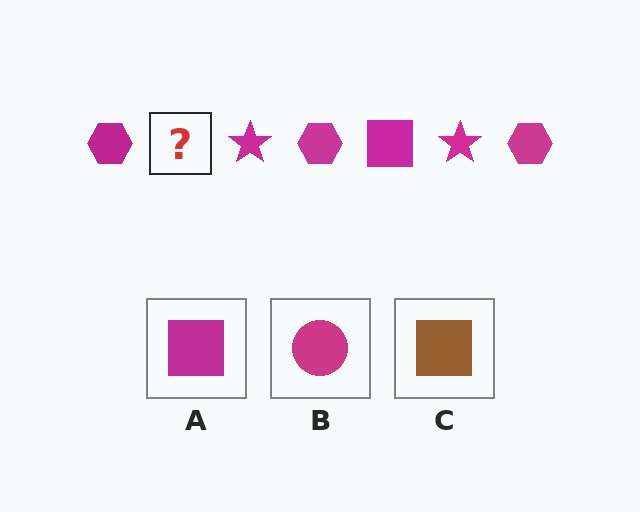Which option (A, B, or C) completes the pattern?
A.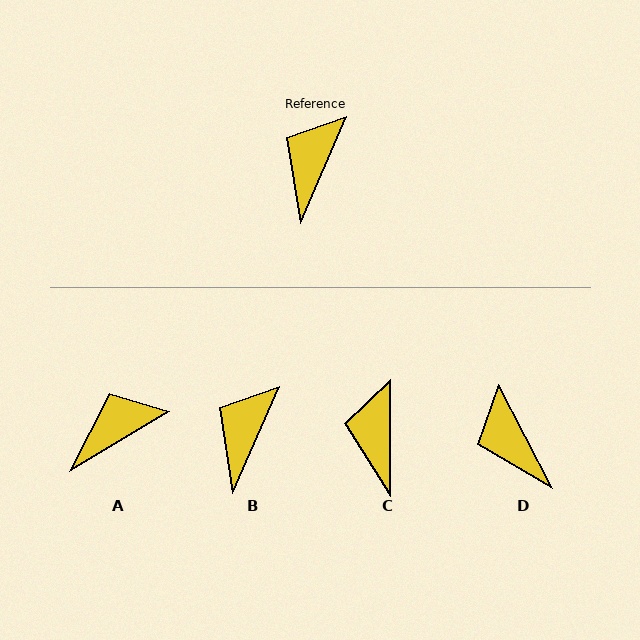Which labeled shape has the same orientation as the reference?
B.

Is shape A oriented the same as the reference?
No, it is off by about 36 degrees.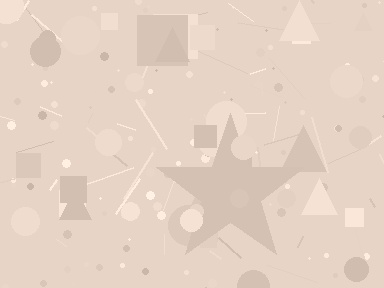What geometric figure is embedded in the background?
A star is embedded in the background.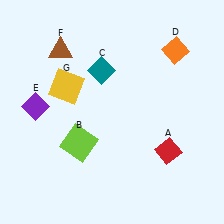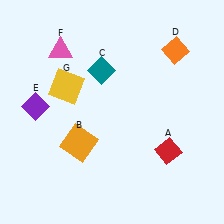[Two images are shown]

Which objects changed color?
B changed from lime to orange. F changed from brown to pink.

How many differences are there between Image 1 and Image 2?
There are 2 differences between the two images.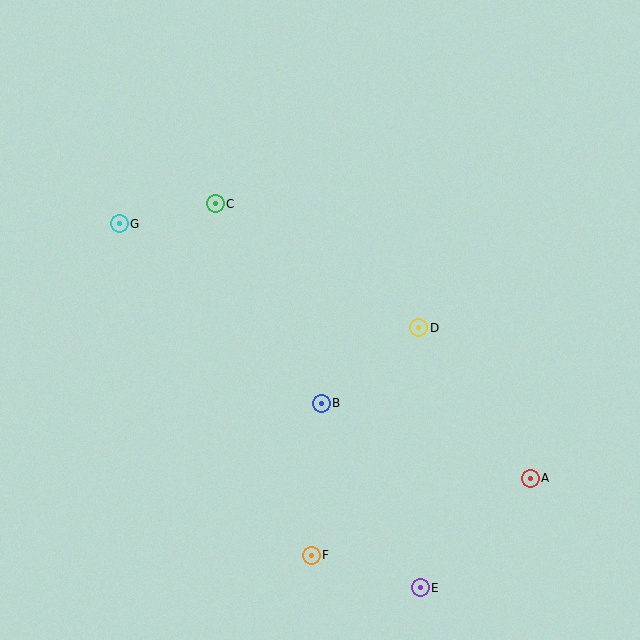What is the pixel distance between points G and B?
The distance between G and B is 270 pixels.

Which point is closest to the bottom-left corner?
Point F is closest to the bottom-left corner.